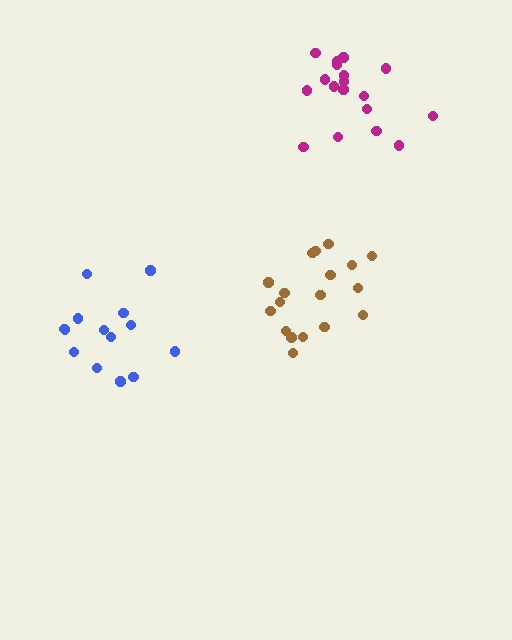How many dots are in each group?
Group 1: 18 dots, Group 2: 14 dots, Group 3: 18 dots (50 total).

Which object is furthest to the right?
The magenta cluster is rightmost.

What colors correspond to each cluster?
The clusters are colored: brown, blue, magenta.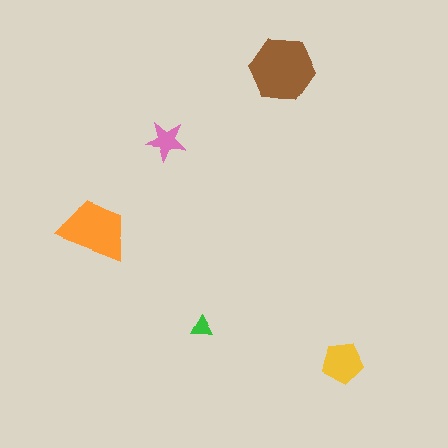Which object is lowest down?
The yellow pentagon is bottommost.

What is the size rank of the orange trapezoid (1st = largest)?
2nd.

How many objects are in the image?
There are 5 objects in the image.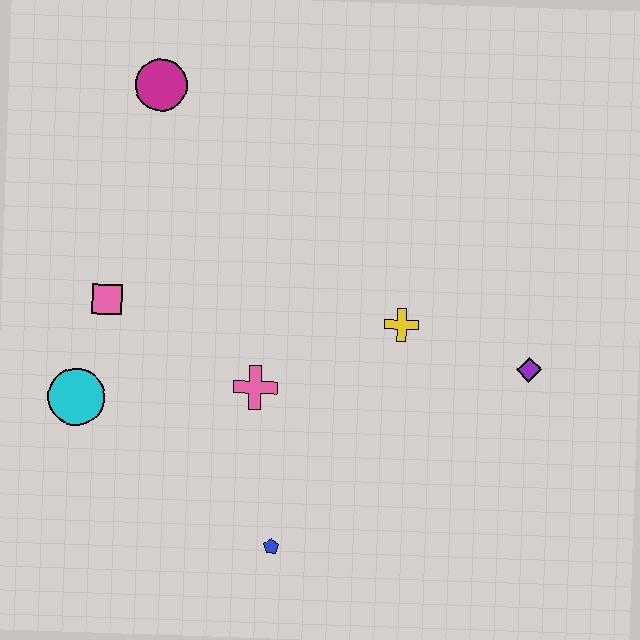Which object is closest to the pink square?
The cyan circle is closest to the pink square.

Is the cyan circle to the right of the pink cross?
No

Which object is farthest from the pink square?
The purple diamond is farthest from the pink square.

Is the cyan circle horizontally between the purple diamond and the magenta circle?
No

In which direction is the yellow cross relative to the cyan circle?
The yellow cross is to the right of the cyan circle.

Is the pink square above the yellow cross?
Yes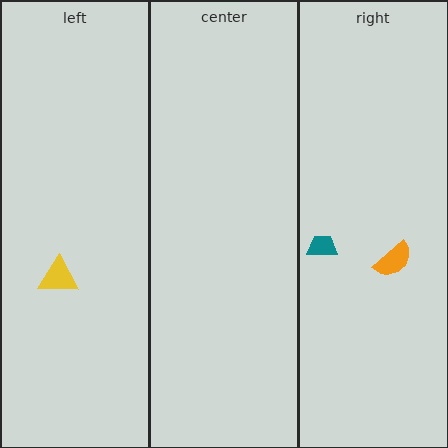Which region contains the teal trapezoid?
The right region.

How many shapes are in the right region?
2.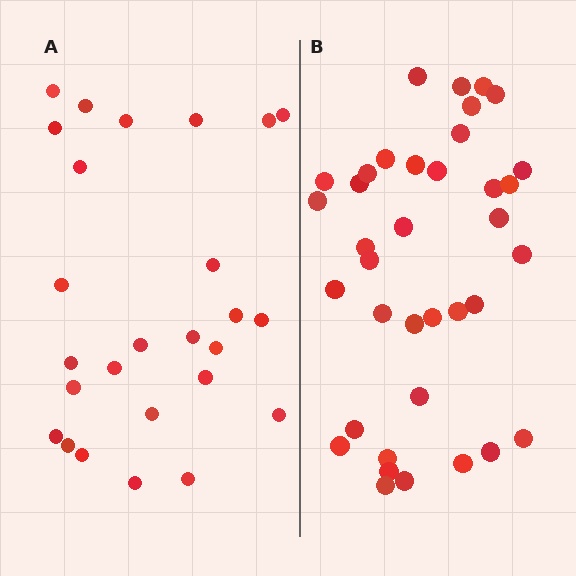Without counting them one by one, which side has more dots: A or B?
Region B (the right region) has more dots.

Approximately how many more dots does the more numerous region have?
Region B has roughly 12 or so more dots than region A.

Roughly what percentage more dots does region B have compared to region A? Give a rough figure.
About 40% more.